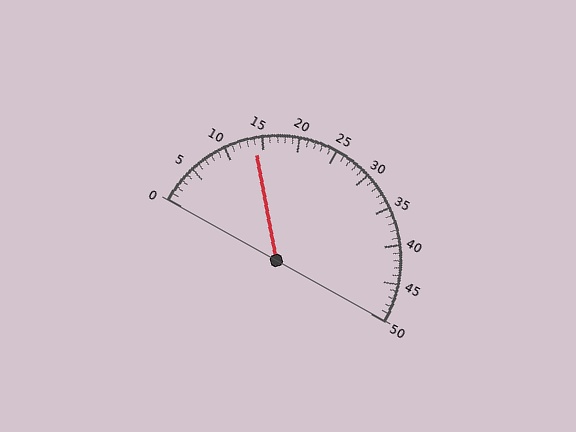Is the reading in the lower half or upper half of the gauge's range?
The reading is in the lower half of the range (0 to 50).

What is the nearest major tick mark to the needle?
The nearest major tick mark is 15.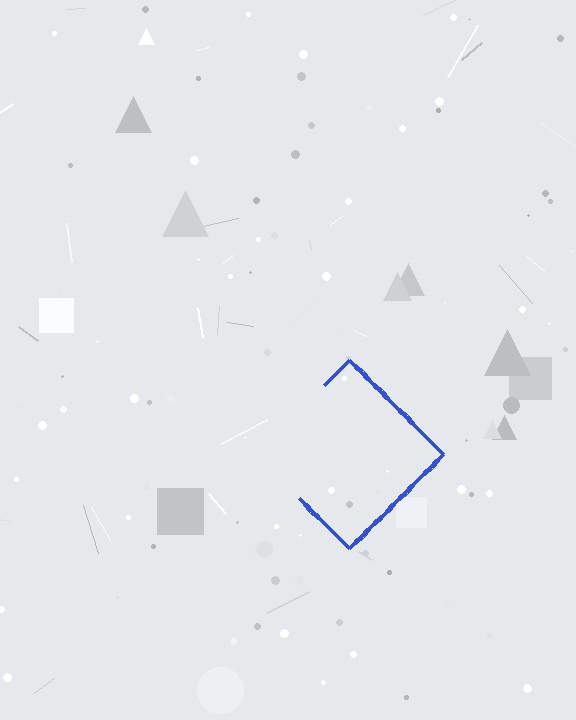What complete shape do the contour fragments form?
The contour fragments form a diamond.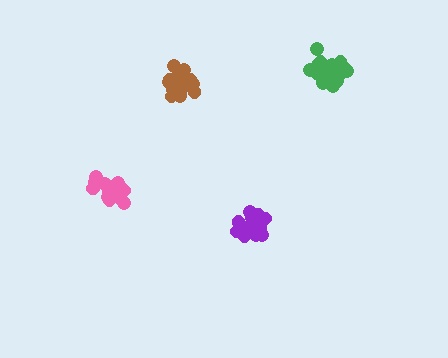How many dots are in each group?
Group 1: 19 dots, Group 2: 16 dots, Group 3: 18 dots, Group 4: 20 dots (73 total).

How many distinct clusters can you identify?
There are 4 distinct clusters.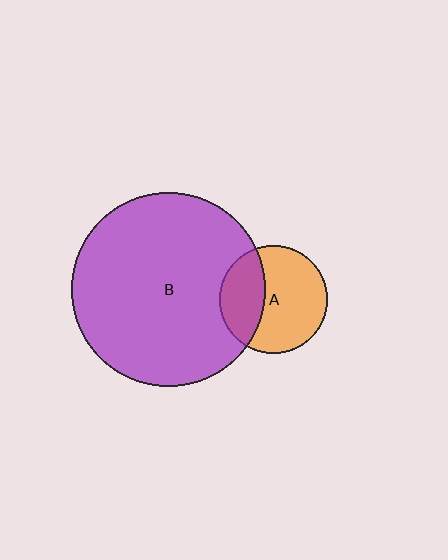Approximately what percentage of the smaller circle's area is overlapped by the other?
Approximately 35%.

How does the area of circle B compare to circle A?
Approximately 3.2 times.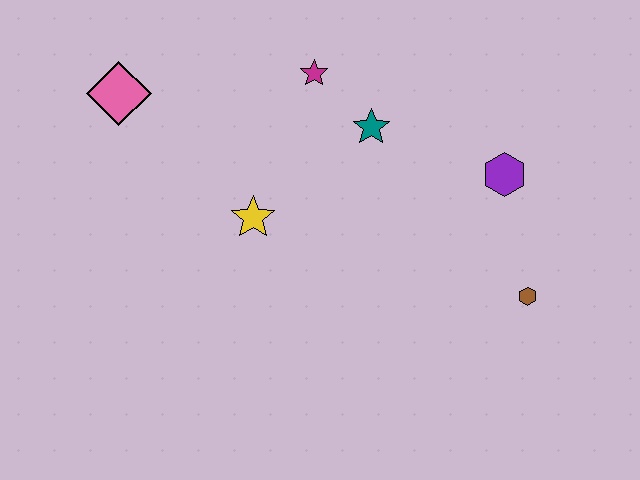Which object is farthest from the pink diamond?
The brown hexagon is farthest from the pink diamond.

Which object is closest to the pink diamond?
The yellow star is closest to the pink diamond.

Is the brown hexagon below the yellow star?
Yes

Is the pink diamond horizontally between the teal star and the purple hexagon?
No